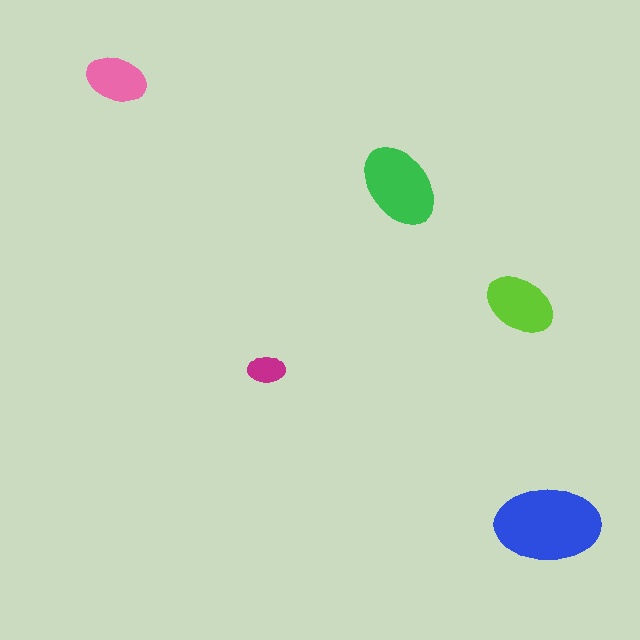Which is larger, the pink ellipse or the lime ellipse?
The lime one.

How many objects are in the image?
There are 5 objects in the image.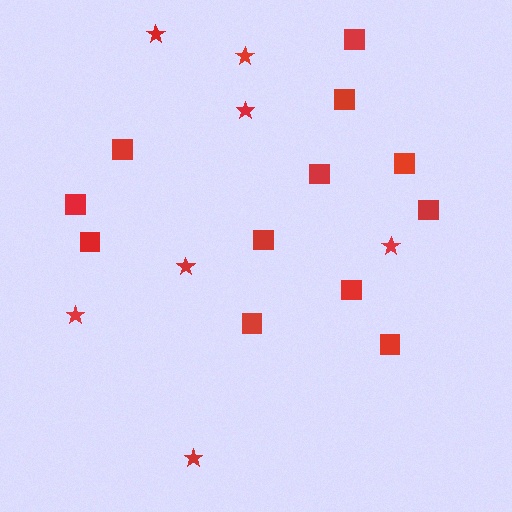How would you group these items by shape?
There are 2 groups: one group of squares (12) and one group of stars (7).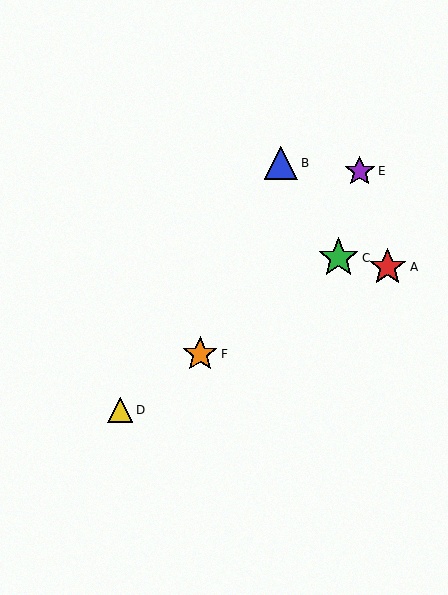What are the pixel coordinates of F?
Object F is at (200, 354).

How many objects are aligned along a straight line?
3 objects (C, D, F) are aligned along a straight line.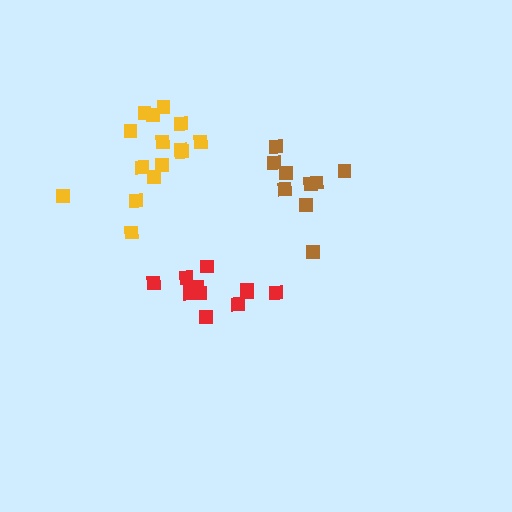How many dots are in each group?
Group 1: 12 dots, Group 2: 15 dots, Group 3: 9 dots (36 total).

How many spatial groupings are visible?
There are 3 spatial groupings.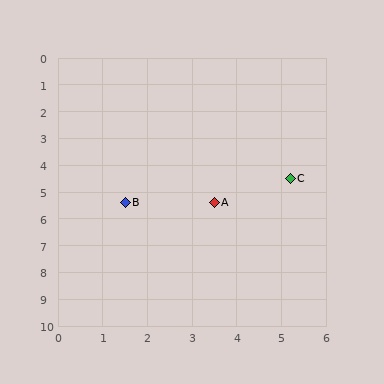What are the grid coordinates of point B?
Point B is at approximately (1.5, 5.4).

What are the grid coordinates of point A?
Point A is at approximately (3.5, 5.4).